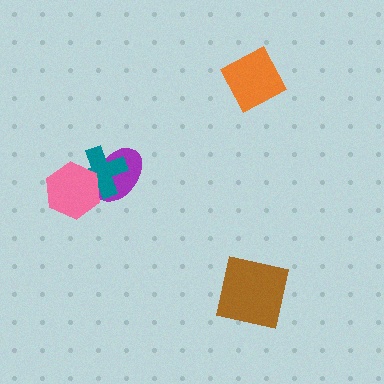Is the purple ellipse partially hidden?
Yes, it is partially covered by another shape.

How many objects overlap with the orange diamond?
0 objects overlap with the orange diamond.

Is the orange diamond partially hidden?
No, no other shape covers it.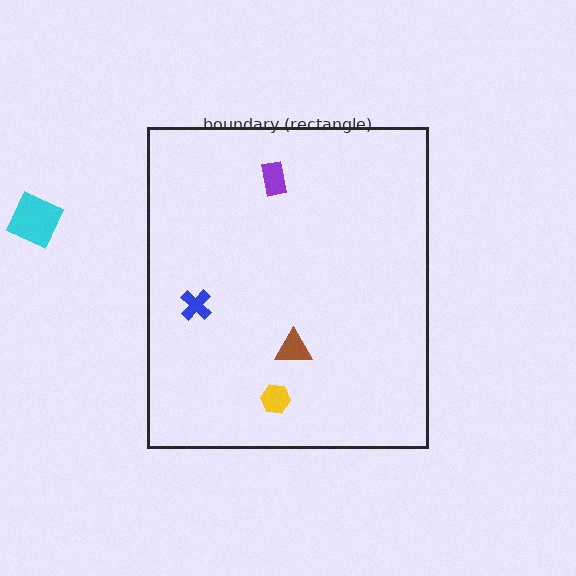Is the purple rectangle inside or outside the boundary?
Inside.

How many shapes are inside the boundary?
4 inside, 1 outside.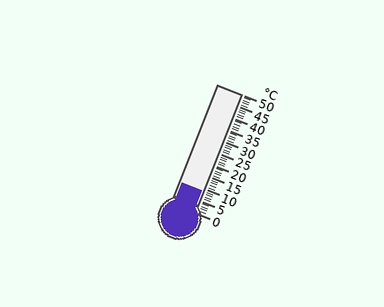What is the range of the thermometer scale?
The thermometer scale ranges from 0°C to 50°C.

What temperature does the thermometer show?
The thermometer shows approximately 9°C.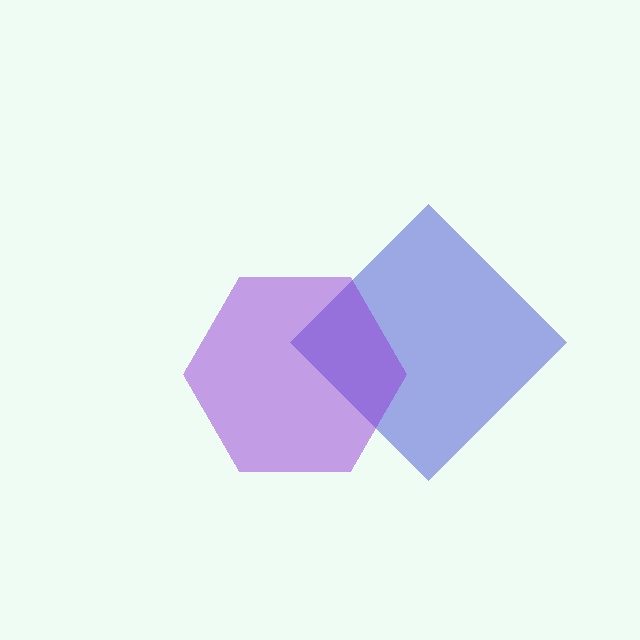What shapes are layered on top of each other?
The layered shapes are: a blue diamond, a purple hexagon.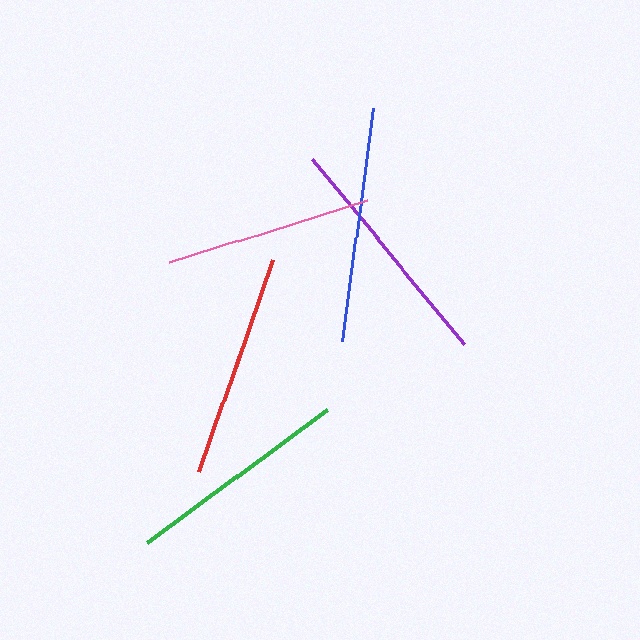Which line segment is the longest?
The purple line is the longest at approximately 240 pixels.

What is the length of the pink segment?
The pink segment is approximately 207 pixels long.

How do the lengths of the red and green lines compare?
The red and green lines are approximately the same length.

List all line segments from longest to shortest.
From longest to shortest: purple, blue, red, green, pink.